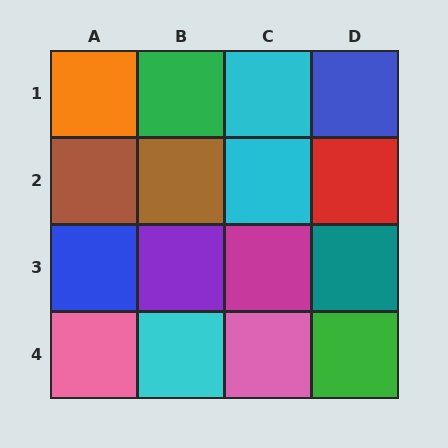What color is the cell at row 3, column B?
Purple.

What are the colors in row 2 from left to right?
Brown, brown, cyan, red.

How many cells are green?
2 cells are green.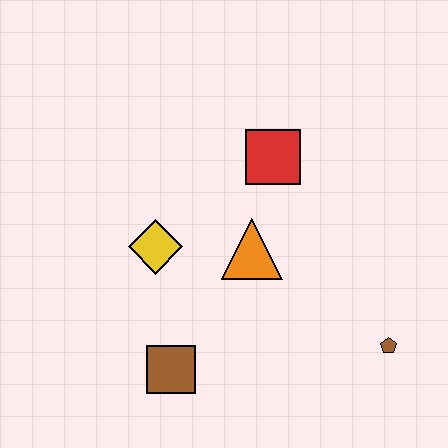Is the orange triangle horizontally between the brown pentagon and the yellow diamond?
Yes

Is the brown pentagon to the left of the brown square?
No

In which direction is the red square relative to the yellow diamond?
The red square is to the right of the yellow diamond.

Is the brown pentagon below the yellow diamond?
Yes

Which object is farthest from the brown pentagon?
The yellow diamond is farthest from the brown pentagon.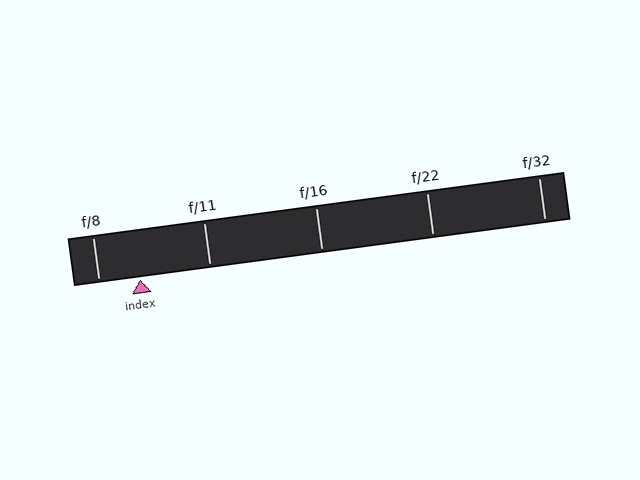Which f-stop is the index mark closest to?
The index mark is closest to f/8.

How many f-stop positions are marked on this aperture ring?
There are 5 f-stop positions marked.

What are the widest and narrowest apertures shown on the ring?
The widest aperture shown is f/8 and the narrowest is f/32.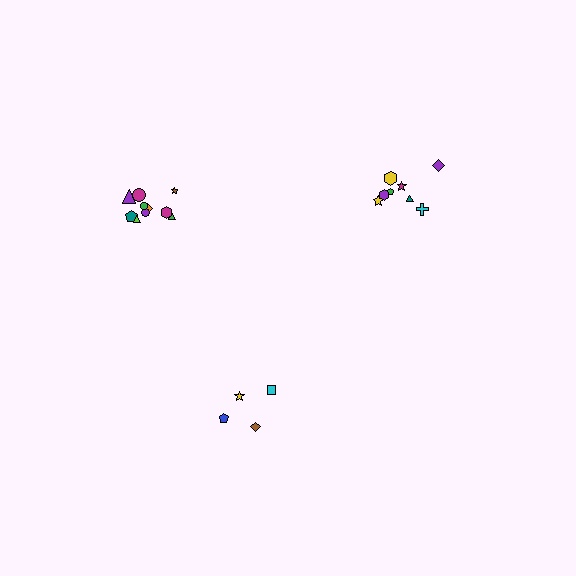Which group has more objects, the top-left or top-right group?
The top-left group.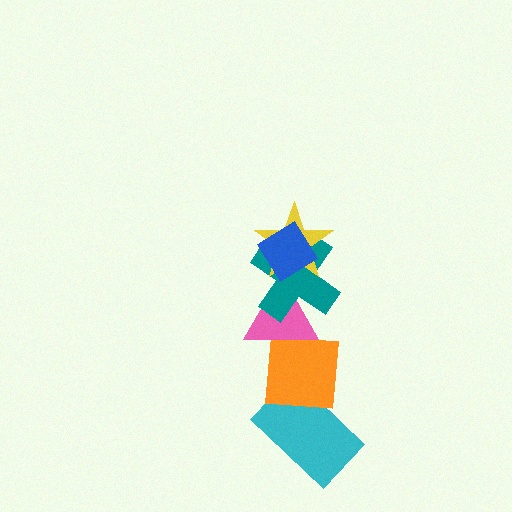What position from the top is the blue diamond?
The blue diamond is 1st from the top.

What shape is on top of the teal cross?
The yellow star is on top of the teal cross.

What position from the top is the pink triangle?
The pink triangle is 4th from the top.